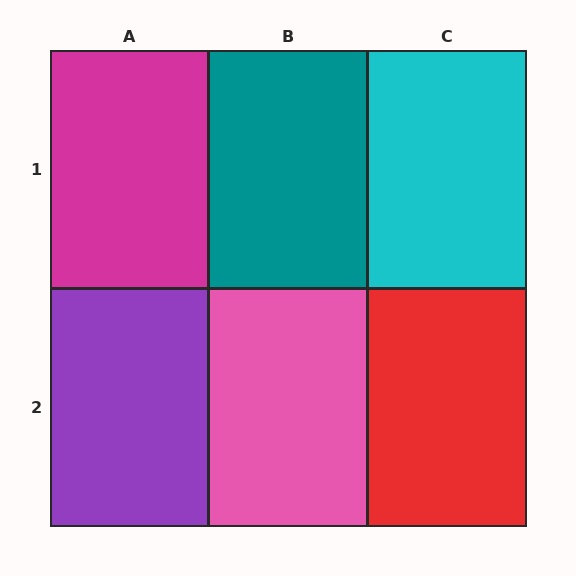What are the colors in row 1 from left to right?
Magenta, teal, cyan.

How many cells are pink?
1 cell is pink.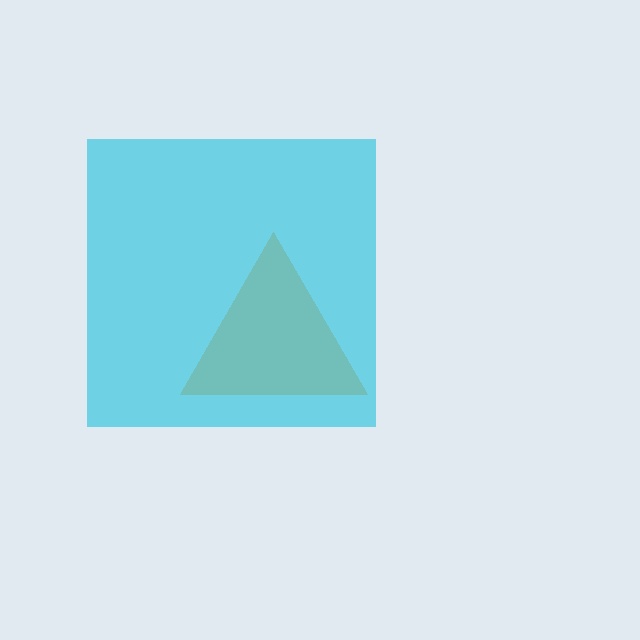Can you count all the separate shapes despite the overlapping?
Yes, there are 2 separate shapes.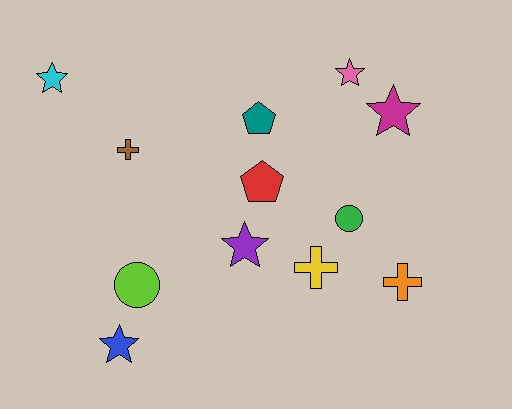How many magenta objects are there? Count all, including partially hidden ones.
There is 1 magenta object.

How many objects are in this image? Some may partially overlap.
There are 12 objects.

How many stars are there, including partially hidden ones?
There are 5 stars.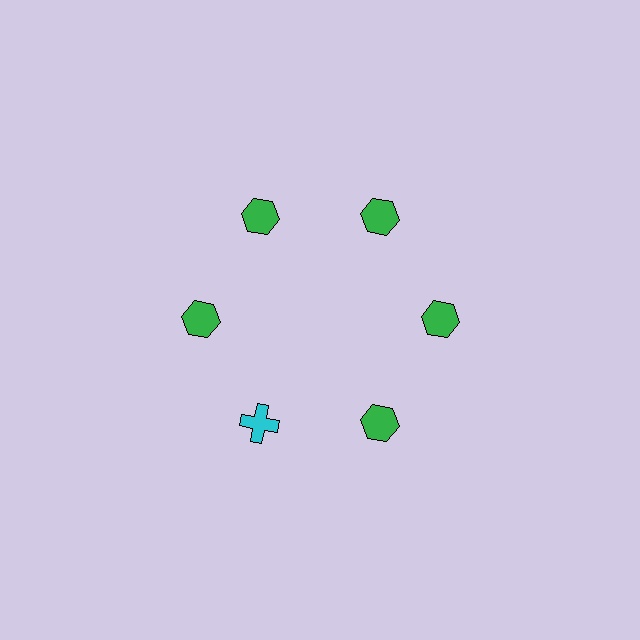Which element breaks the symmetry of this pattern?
The cyan cross at roughly the 7 o'clock position breaks the symmetry. All other shapes are green hexagons.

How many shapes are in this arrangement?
There are 6 shapes arranged in a ring pattern.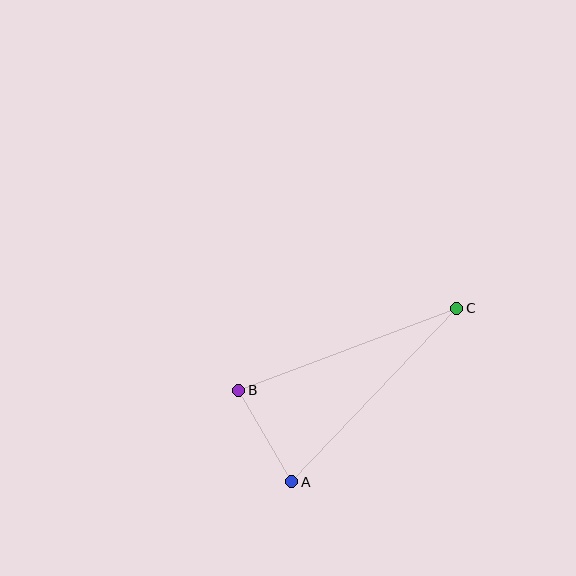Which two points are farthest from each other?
Points A and C are farthest from each other.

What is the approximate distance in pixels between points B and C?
The distance between B and C is approximately 233 pixels.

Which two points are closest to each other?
Points A and B are closest to each other.